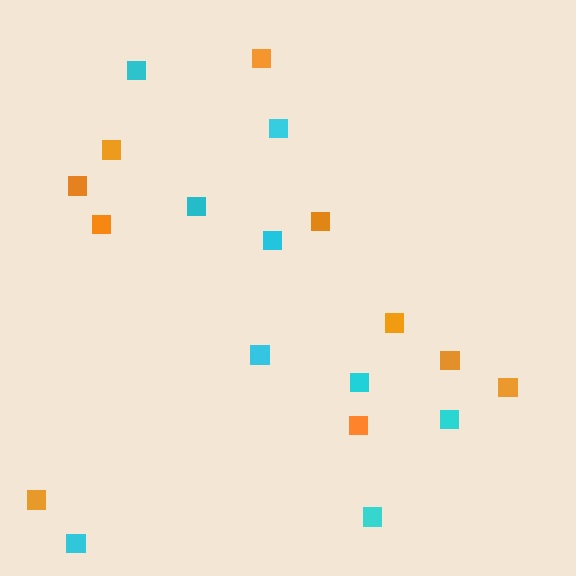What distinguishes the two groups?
There are 2 groups: one group of cyan squares (9) and one group of orange squares (10).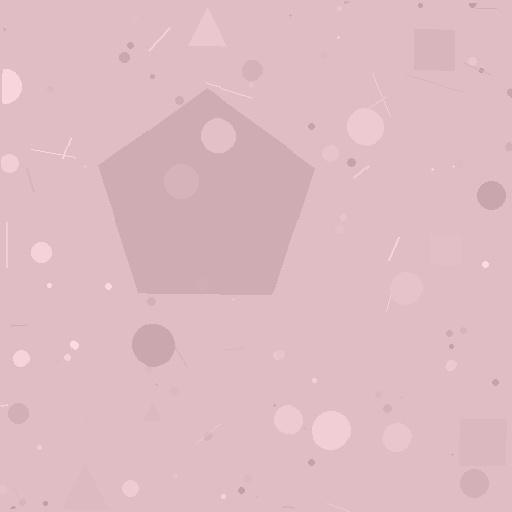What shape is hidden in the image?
A pentagon is hidden in the image.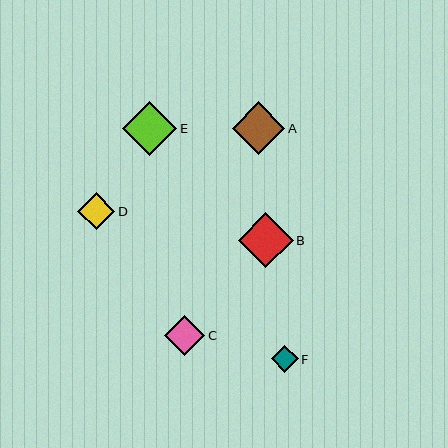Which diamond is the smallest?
Diamond F is the smallest with a size of approximately 27 pixels.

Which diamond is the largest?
Diamond B is the largest with a size of approximately 54 pixels.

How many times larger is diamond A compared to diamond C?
Diamond A is approximately 1.3 times the size of diamond C.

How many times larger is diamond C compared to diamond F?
Diamond C is approximately 1.5 times the size of diamond F.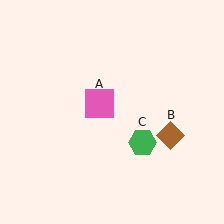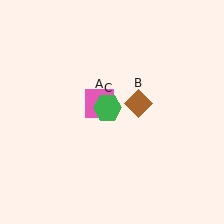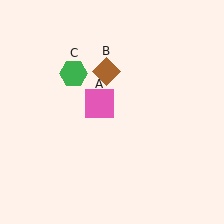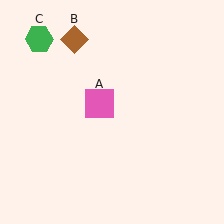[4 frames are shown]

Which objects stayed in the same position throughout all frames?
Pink square (object A) remained stationary.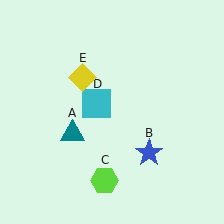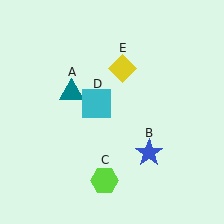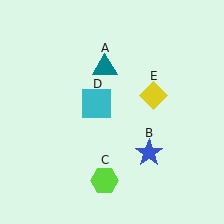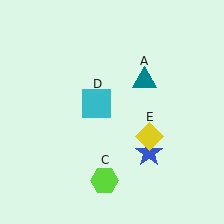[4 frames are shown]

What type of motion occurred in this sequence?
The teal triangle (object A), yellow diamond (object E) rotated clockwise around the center of the scene.